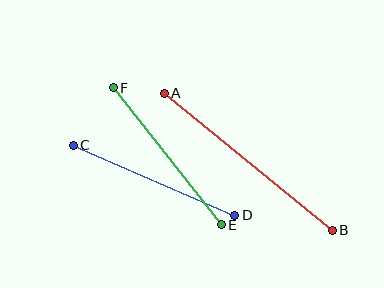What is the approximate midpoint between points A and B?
The midpoint is at approximately (248, 162) pixels.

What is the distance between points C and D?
The distance is approximately 176 pixels.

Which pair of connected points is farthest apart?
Points A and B are farthest apart.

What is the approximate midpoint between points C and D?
The midpoint is at approximately (154, 180) pixels.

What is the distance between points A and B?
The distance is approximately 217 pixels.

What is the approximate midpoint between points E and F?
The midpoint is at approximately (167, 156) pixels.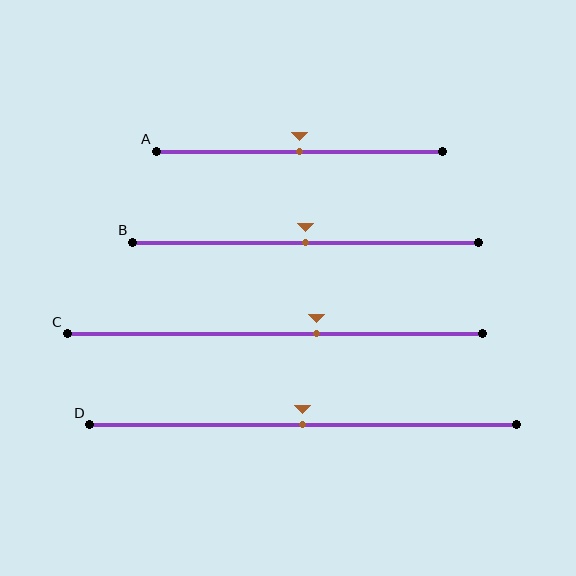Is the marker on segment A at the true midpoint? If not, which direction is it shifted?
Yes, the marker on segment A is at the true midpoint.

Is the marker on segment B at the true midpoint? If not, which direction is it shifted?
Yes, the marker on segment B is at the true midpoint.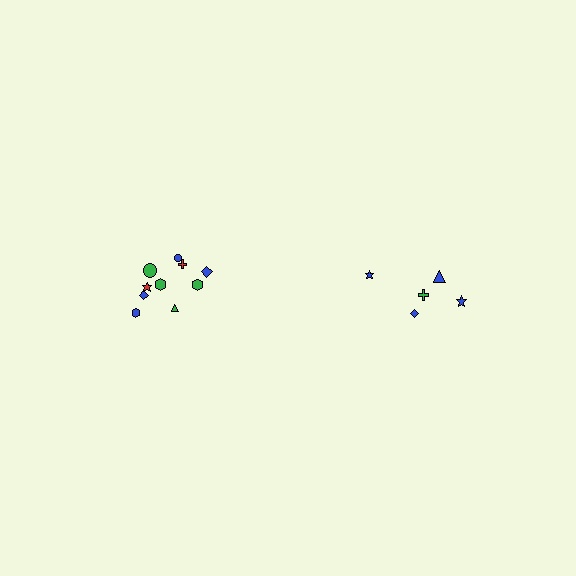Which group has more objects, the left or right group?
The left group.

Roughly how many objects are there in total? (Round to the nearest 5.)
Roughly 15 objects in total.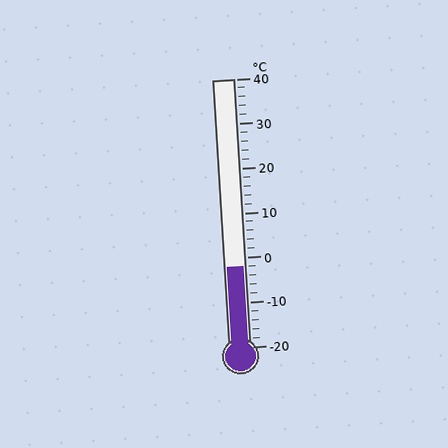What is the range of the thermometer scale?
The thermometer scale ranges from -20°C to 40°C.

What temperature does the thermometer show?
The thermometer shows approximately -2°C.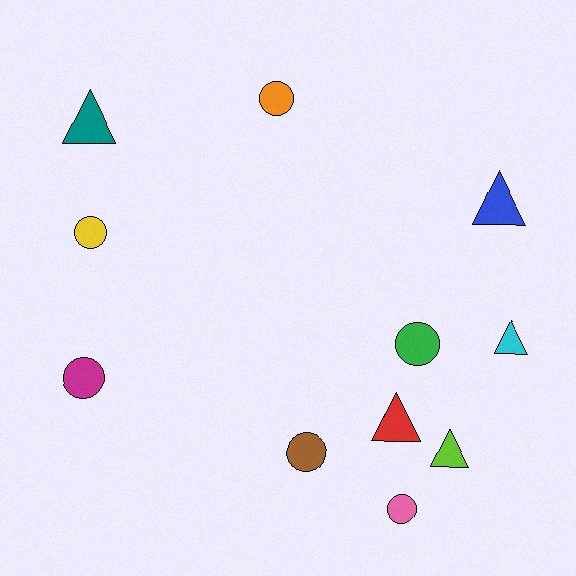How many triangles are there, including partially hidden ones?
There are 5 triangles.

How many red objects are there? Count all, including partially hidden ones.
There is 1 red object.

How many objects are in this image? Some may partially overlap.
There are 11 objects.